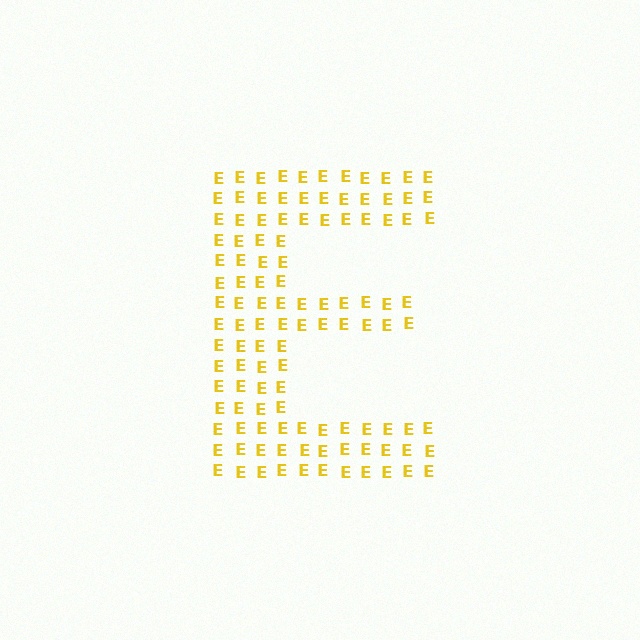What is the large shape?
The large shape is the letter E.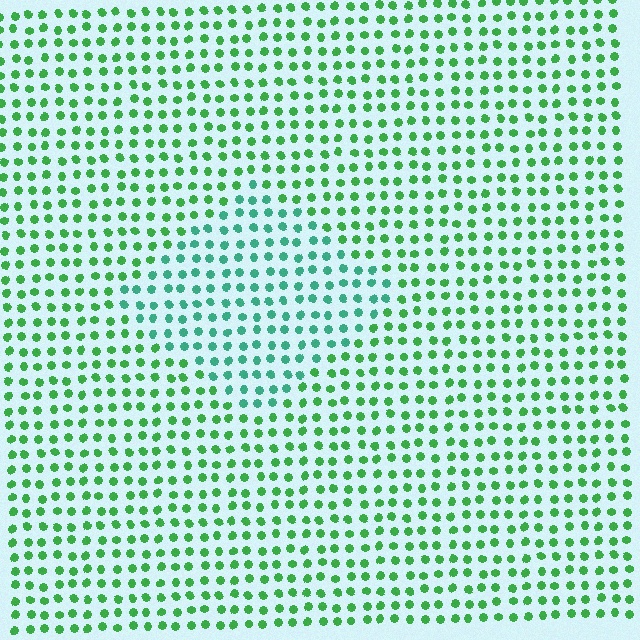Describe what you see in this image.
The image is filled with small green elements in a uniform arrangement. A diamond-shaped region is visible where the elements are tinted to a slightly different hue, forming a subtle color boundary.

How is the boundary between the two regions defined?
The boundary is defined purely by a slight shift in hue (about 33 degrees). Spacing, size, and orientation are identical on both sides.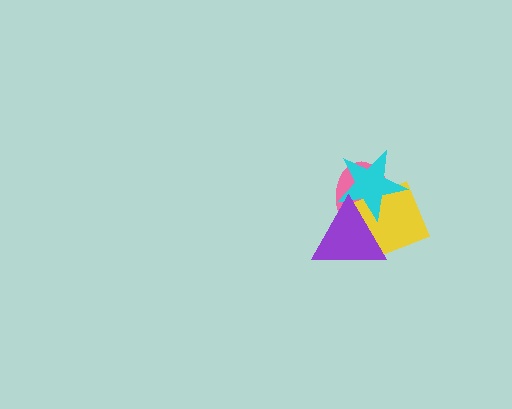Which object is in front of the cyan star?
The purple triangle is in front of the cyan star.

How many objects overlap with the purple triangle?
3 objects overlap with the purple triangle.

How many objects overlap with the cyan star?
3 objects overlap with the cyan star.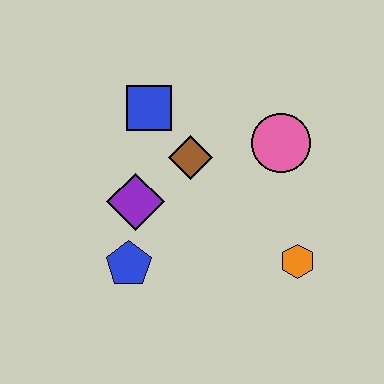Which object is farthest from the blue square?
The orange hexagon is farthest from the blue square.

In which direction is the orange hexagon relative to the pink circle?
The orange hexagon is below the pink circle.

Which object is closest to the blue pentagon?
The purple diamond is closest to the blue pentagon.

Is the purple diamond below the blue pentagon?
No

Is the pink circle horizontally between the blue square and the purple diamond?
No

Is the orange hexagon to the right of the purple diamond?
Yes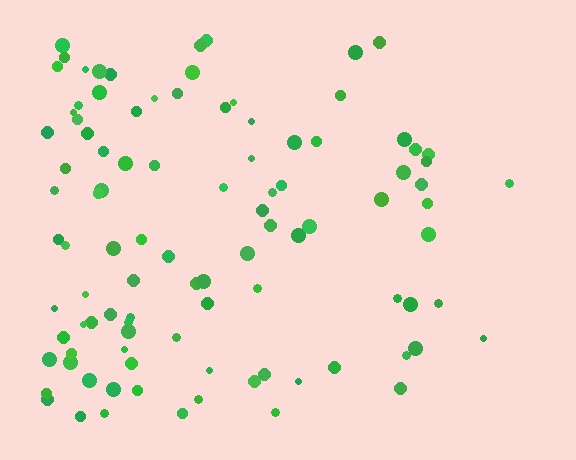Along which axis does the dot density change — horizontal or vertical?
Horizontal.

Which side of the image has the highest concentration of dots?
The left.